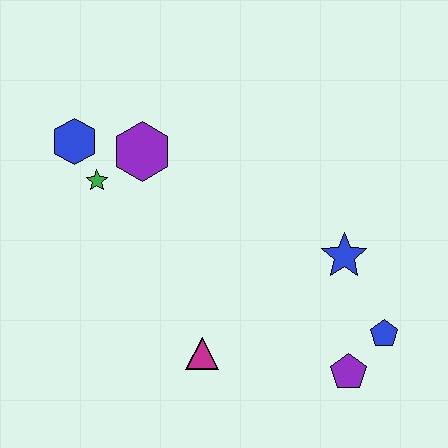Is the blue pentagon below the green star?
Yes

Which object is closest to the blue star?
The blue pentagon is closest to the blue star.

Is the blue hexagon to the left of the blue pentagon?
Yes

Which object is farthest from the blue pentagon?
The blue hexagon is farthest from the blue pentagon.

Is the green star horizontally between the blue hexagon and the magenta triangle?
Yes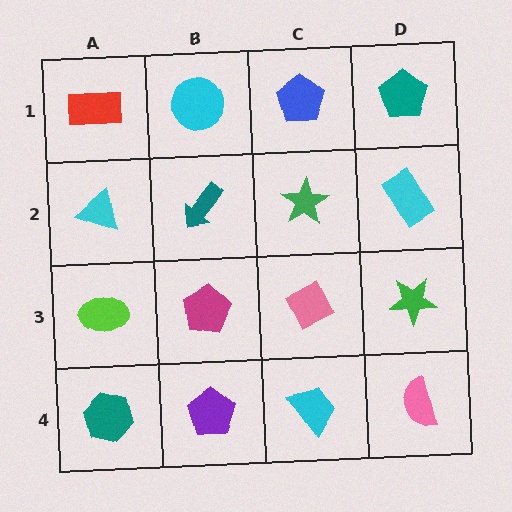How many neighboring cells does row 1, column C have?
3.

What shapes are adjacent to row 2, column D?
A teal pentagon (row 1, column D), a green star (row 3, column D), a green star (row 2, column C).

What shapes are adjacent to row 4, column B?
A magenta pentagon (row 3, column B), a teal hexagon (row 4, column A), a cyan trapezoid (row 4, column C).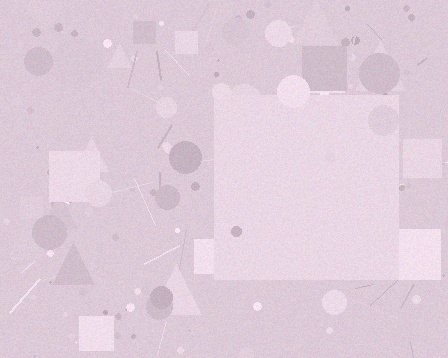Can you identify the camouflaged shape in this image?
The camouflaged shape is a square.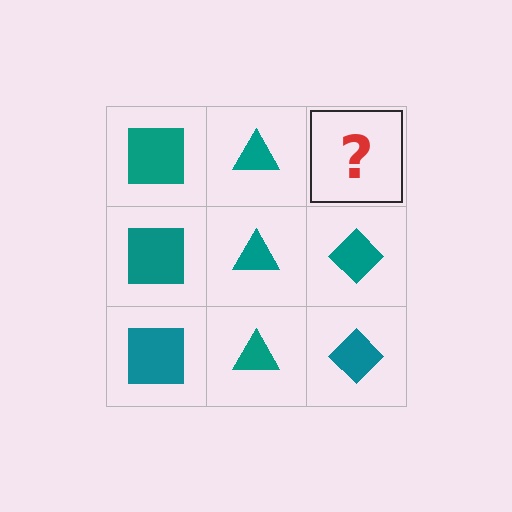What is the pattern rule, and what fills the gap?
The rule is that each column has a consistent shape. The gap should be filled with a teal diamond.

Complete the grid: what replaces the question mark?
The question mark should be replaced with a teal diamond.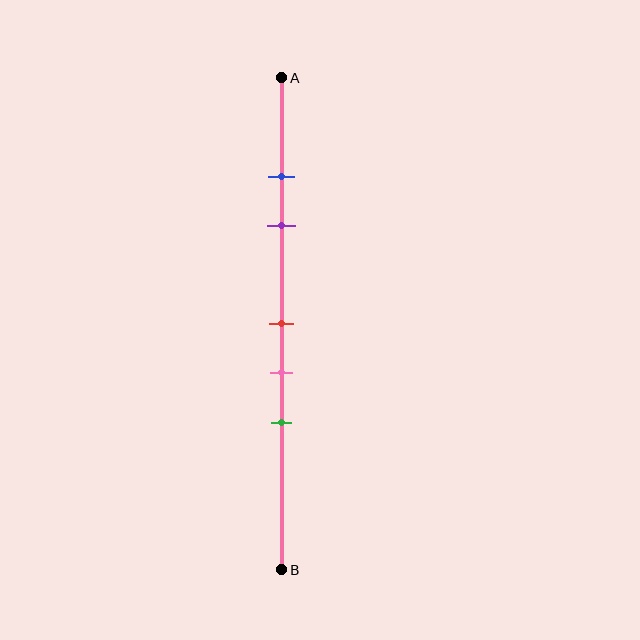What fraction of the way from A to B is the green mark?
The green mark is approximately 70% (0.7) of the way from A to B.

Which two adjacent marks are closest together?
The blue and purple marks are the closest adjacent pair.